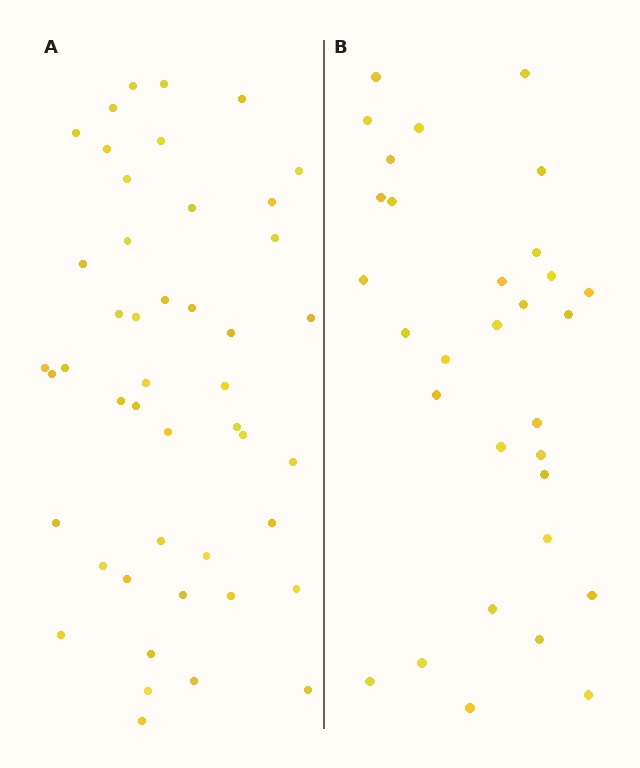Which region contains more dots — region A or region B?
Region A (the left region) has more dots.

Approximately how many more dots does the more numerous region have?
Region A has approximately 15 more dots than region B.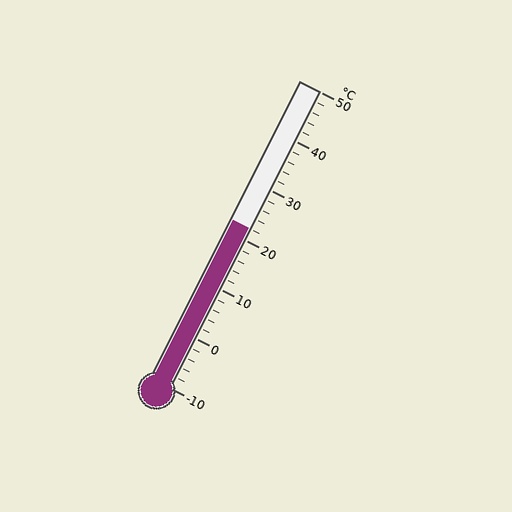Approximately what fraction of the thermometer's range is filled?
The thermometer is filled to approximately 55% of its range.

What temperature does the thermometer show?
The thermometer shows approximately 22°C.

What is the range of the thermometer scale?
The thermometer scale ranges from -10°C to 50°C.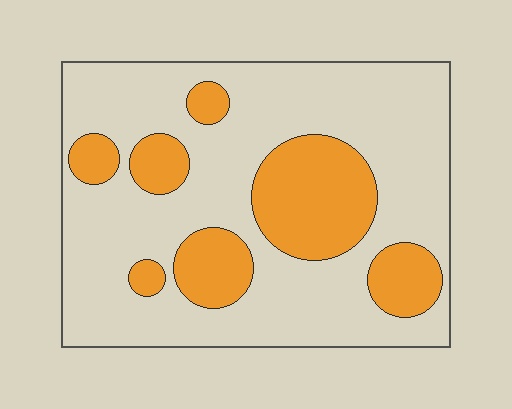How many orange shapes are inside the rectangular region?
7.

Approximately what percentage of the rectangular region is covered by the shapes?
Approximately 25%.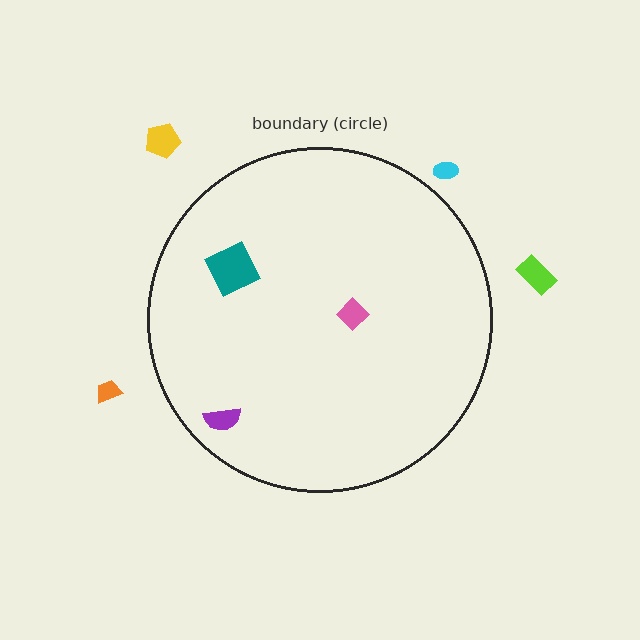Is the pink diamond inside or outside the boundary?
Inside.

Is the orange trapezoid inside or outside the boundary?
Outside.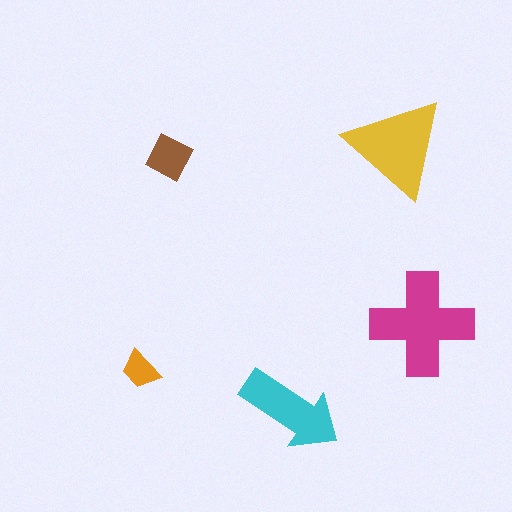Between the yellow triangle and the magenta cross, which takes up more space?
The magenta cross.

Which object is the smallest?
The orange trapezoid.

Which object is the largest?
The magenta cross.